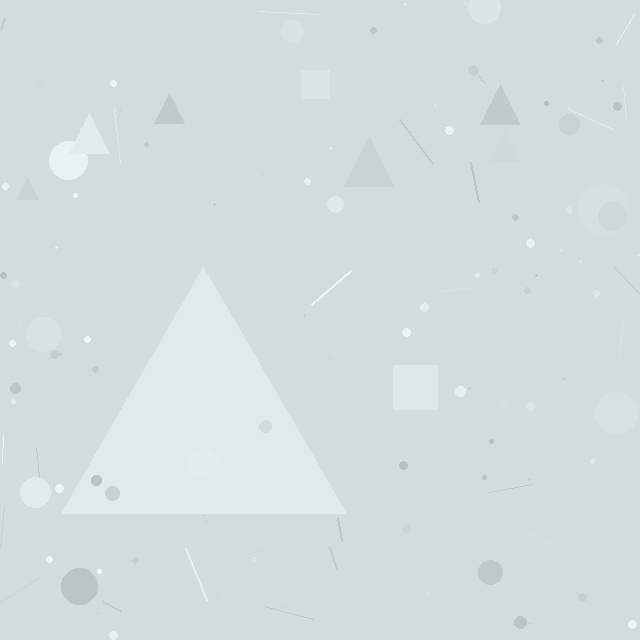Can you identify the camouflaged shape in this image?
The camouflaged shape is a triangle.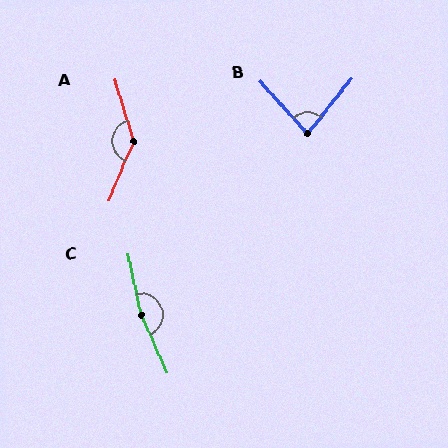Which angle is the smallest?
B, at approximately 81 degrees.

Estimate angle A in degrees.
Approximately 141 degrees.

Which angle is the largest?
C, at approximately 168 degrees.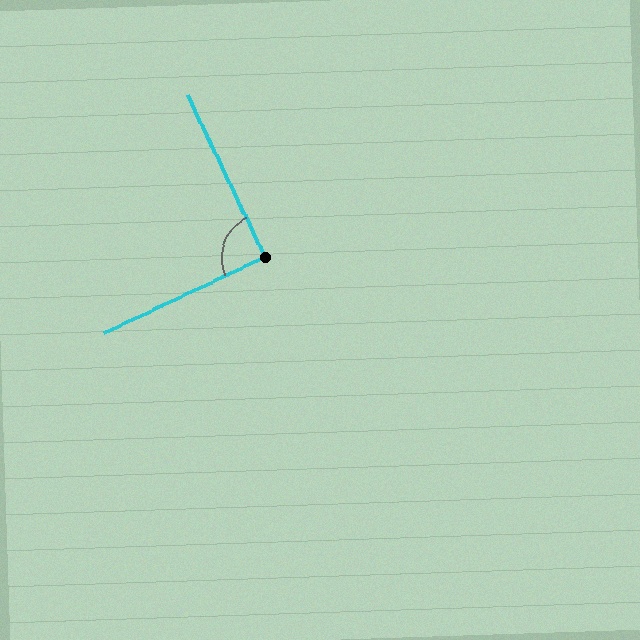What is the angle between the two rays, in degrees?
Approximately 89 degrees.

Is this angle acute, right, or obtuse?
It is approximately a right angle.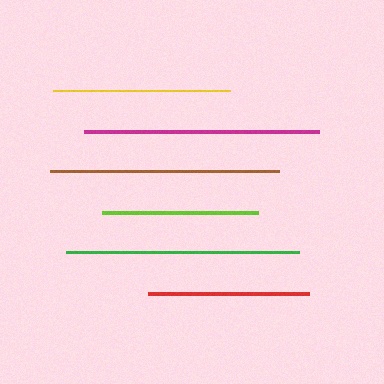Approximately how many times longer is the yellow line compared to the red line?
The yellow line is approximately 1.1 times the length of the red line.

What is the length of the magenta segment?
The magenta segment is approximately 236 pixels long.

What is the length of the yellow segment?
The yellow segment is approximately 177 pixels long.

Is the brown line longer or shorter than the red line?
The brown line is longer than the red line.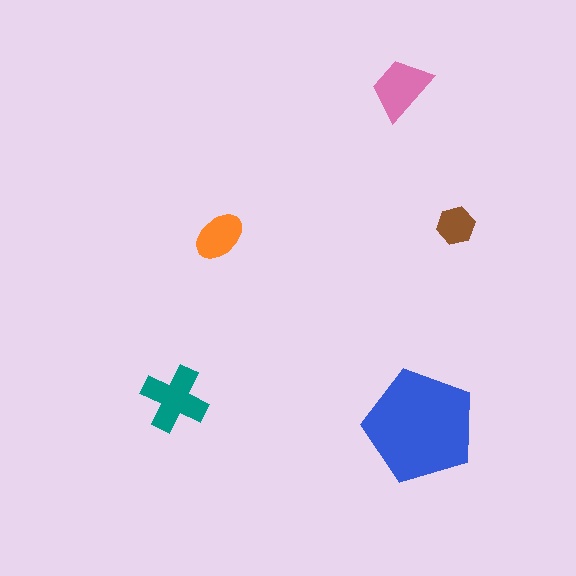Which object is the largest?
The blue pentagon.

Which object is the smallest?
The brown hexagon.